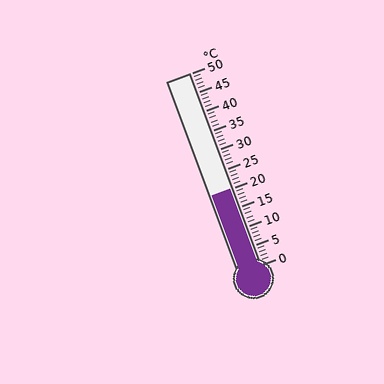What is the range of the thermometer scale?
The thermometer scale ranges from 0°C to 50°C.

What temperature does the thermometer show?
The thermometer shows approximately 20°C.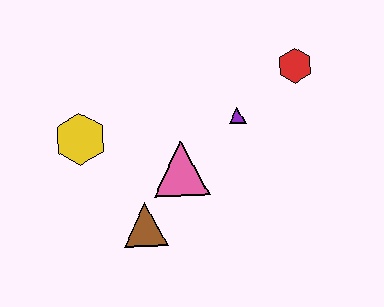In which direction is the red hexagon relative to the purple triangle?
The red hexagon is to the right of the purple triangle.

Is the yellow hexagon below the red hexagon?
Yes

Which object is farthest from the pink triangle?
The red hexagon is farthest from the pink triangle.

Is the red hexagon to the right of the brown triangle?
Yes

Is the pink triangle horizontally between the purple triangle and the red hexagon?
No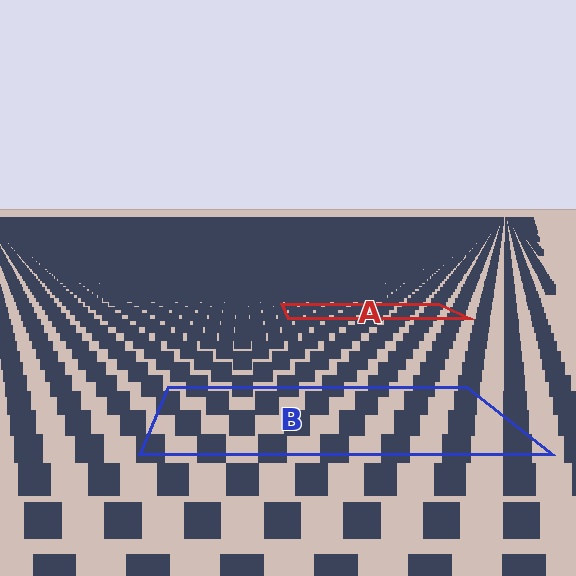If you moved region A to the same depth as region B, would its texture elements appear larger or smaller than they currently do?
They would appear larger. At a closer depth, the same texture elements are projected at a bigger on-screen size.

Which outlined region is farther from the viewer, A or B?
Region A is farther from the viewer — the texture elements inside it appear smaller and more densely packed.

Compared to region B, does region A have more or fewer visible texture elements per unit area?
Region A has more texture elements per unit area — they are packed more densely because it is farther away.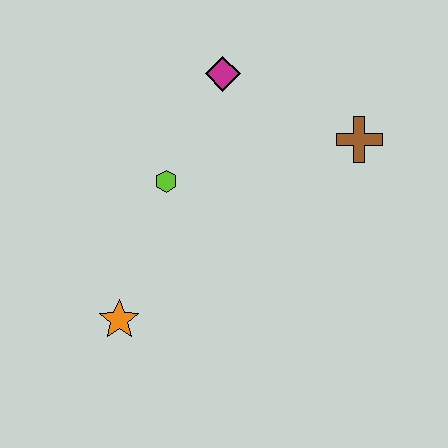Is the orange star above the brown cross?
No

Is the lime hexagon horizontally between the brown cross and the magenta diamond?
No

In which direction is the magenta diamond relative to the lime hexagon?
The magenta diamond is above the lime hexagon.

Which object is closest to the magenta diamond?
The lime hexagon is closest to the magenta diamond.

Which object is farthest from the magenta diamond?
The orange star is farthest from the magenta diamond.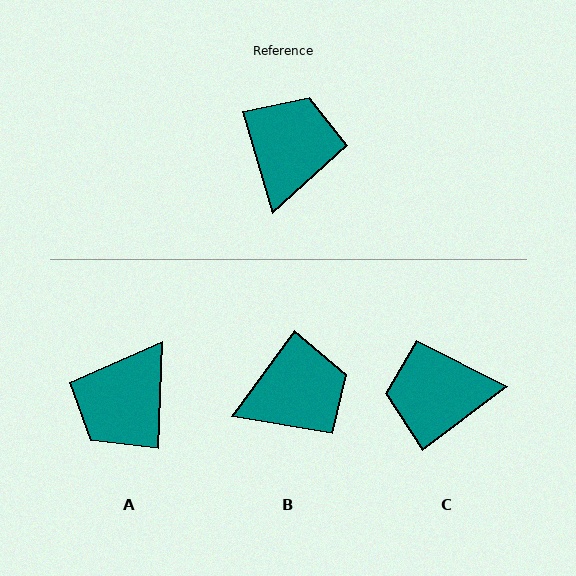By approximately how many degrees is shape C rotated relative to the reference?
Approximately 111 degrees counter-clockwise.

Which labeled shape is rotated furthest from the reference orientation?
A, about 161 degrees away.